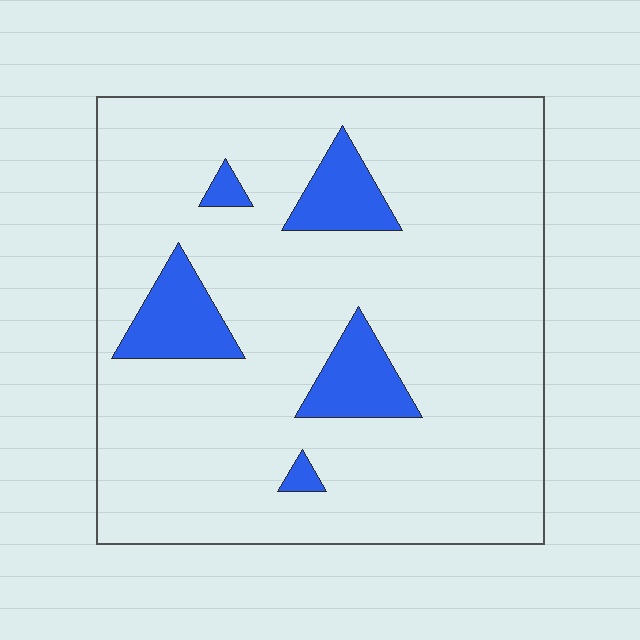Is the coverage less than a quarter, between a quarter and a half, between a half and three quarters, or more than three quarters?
Less than a quarter.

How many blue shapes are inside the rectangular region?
5.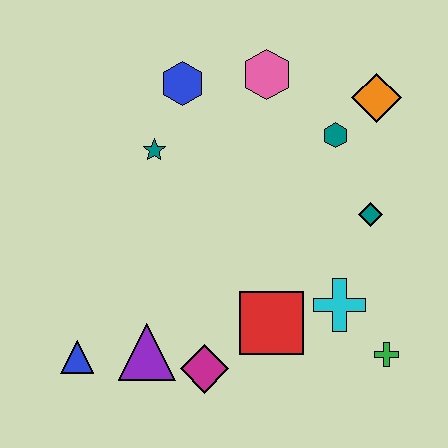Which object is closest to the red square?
The cyan cross is closest to the red square.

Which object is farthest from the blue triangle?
The orange diamond is farthest from the blue triangle.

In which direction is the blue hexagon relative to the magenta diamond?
The blue hexagon is above the magenta diamond.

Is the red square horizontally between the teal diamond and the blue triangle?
Yes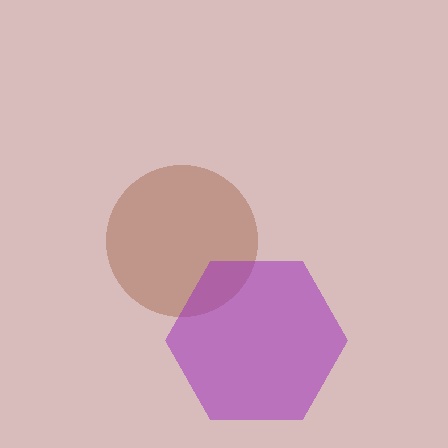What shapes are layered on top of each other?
The layered shapes are: a brown circle, a purple hexagon.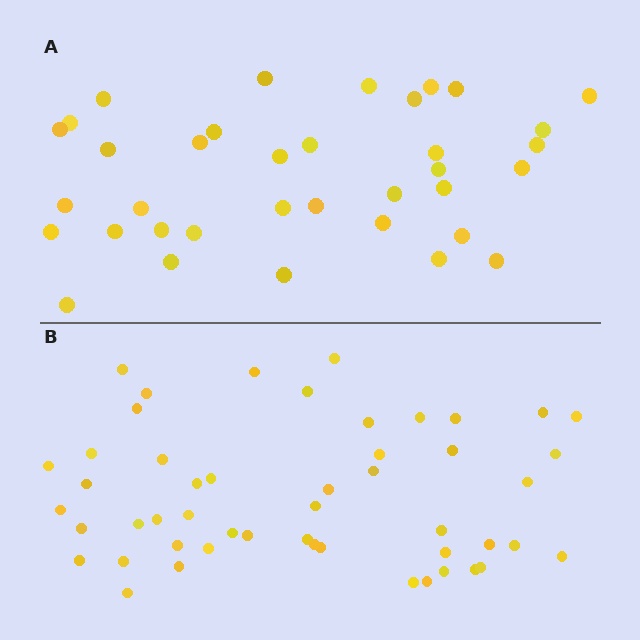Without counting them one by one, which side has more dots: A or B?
Region B (the bottom region) has more dots.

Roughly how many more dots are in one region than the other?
Region B has approximately 15 more dots than region A.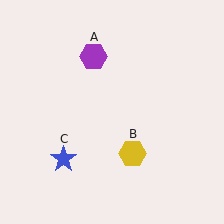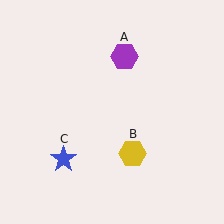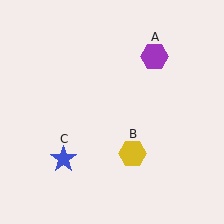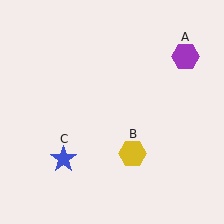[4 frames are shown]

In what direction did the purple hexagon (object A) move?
The purple hexagon (object A) moved right.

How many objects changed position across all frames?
1 object changed position: purple hexagon (object A).